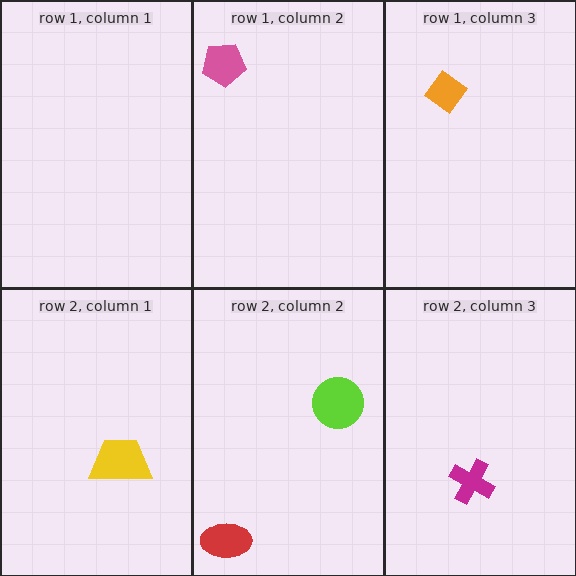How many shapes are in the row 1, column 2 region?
1.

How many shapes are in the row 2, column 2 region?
2.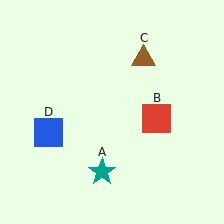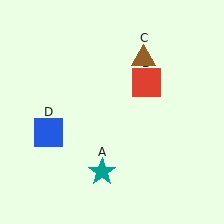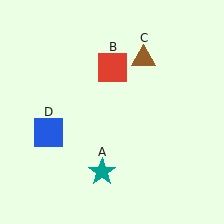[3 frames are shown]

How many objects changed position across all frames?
1 object changed position: red square (object B).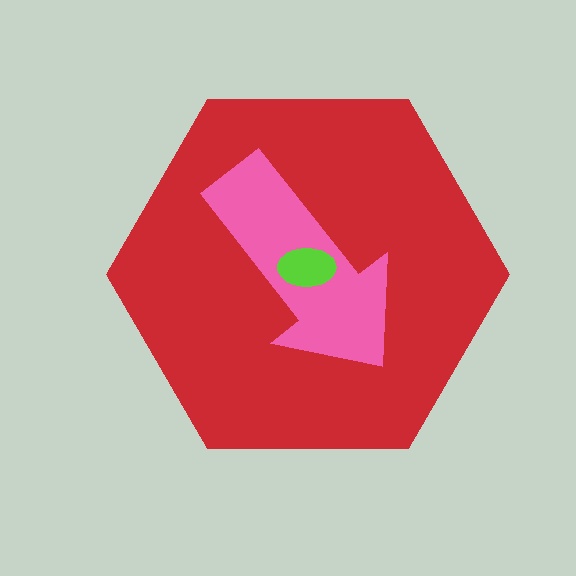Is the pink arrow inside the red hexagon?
Yes.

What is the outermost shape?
The red hexagon.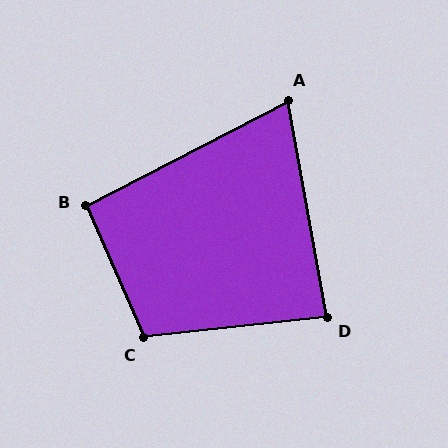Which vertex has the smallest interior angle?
A, at approximately 73 degrees.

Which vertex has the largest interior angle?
C, at approximately 107 degrees.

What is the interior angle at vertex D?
Approximately 86 degrees (approximately right).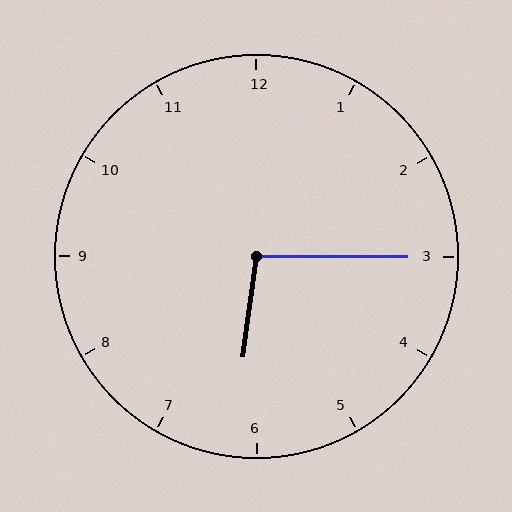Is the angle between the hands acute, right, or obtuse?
It is obtuse.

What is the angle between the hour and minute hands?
Approximately 98 degrees.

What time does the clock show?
6:15.